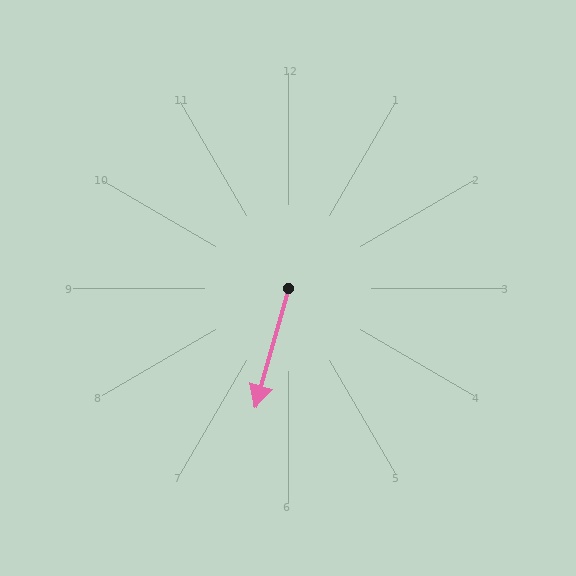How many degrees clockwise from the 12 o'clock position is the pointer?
Approximately 195 degrees.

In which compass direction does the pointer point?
South.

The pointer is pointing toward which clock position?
Roughly 7 o'clock.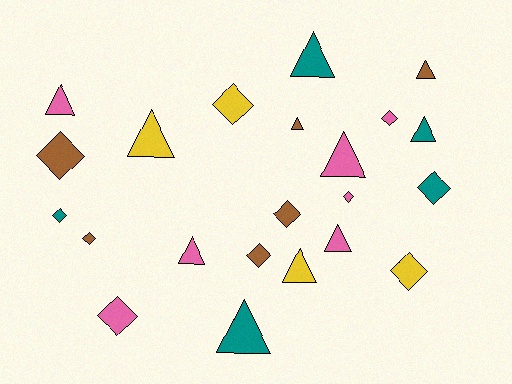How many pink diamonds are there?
There are 3 pink diamonds.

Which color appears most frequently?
Pink, with 7 objects.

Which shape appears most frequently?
Diamond, with 11 objects.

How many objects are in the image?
There are 22 objects.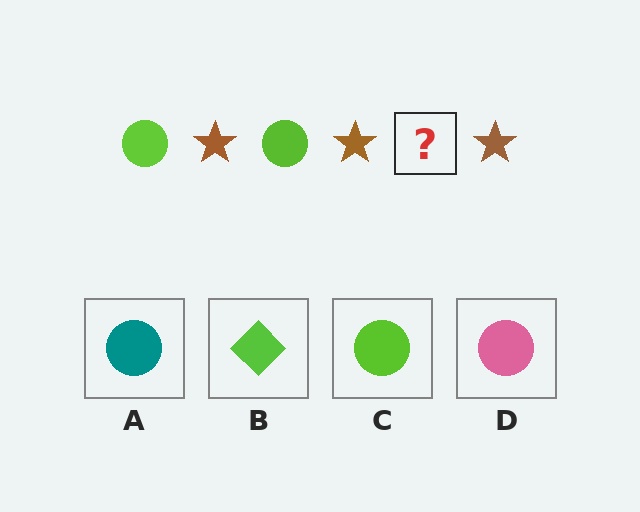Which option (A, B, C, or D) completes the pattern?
C.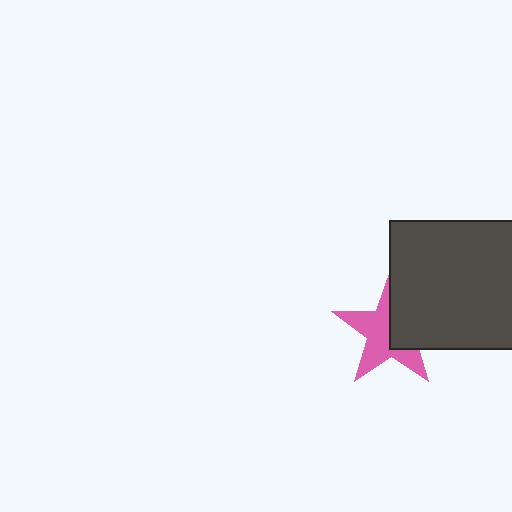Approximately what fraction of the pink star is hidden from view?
Roughly 41% of the pink star is hidden behind the dark gray square.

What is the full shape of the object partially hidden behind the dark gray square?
The partially hidden object is a pink star.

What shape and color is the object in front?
The object in front is a dark gray square.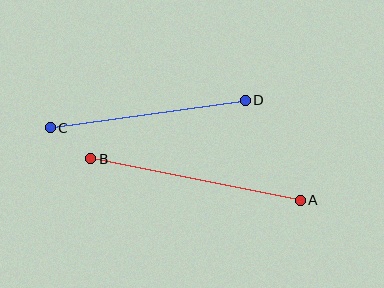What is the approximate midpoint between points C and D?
The midpoint is at approximately (148, 114) pixels.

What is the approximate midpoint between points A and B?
The midpoint is at approximately (196, 180) pixels.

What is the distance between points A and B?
The distance is approximately 214 pixels.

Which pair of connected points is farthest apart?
Points A and B are farthest apart.